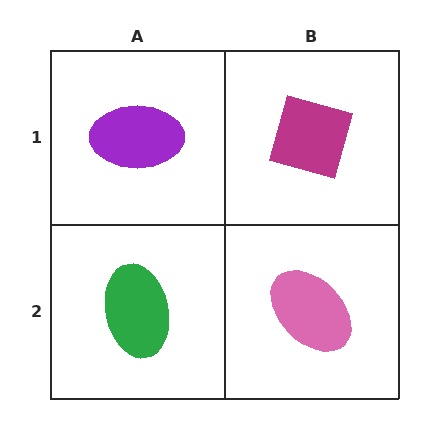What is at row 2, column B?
A pink ellipse.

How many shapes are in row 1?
2 shapes.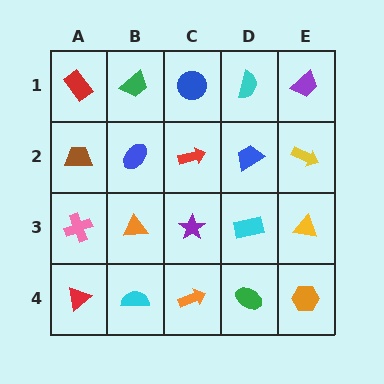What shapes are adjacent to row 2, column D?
A cyan semicircle (row 1, column D), a cyan rectangle (row 3, column D), a red arrow (row 2, column C), a yellow arrow (row 2, column E).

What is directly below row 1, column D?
A blue trapezoid.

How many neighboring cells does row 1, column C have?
3.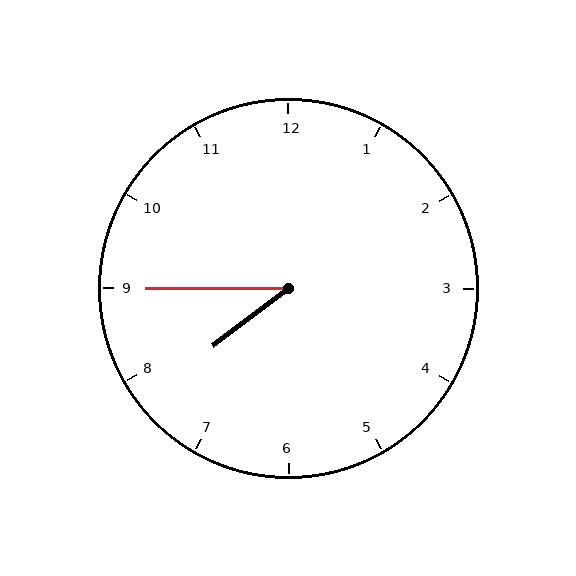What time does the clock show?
7:45.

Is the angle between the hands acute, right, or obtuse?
It is acute.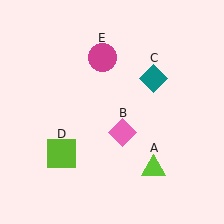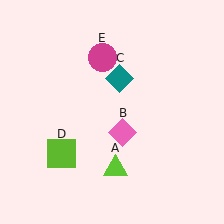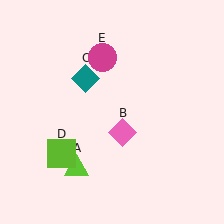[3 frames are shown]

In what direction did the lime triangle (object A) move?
The lime triangle (object A) moved left.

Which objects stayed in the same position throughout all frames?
Pink diamond (object B) and lime square (object D) and magenta circle (object E) remained stationary.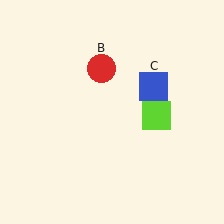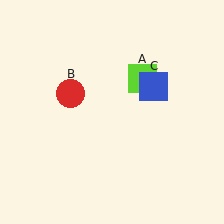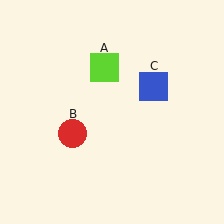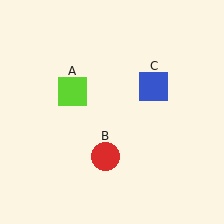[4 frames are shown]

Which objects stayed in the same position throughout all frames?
Blue square (object C) remained stationary.